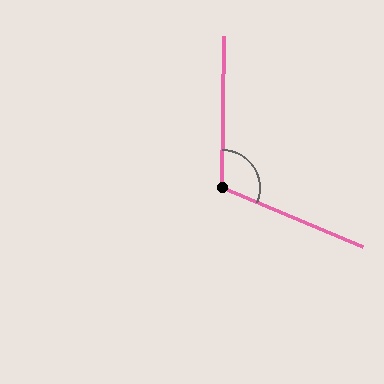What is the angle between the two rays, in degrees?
Approximately 112 degrees.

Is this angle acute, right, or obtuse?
It is obtuse.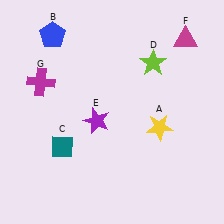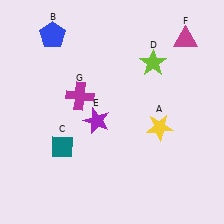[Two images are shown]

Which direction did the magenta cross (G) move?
The magenta cross (G) moved right.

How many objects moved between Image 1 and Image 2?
1 object moved between the two images.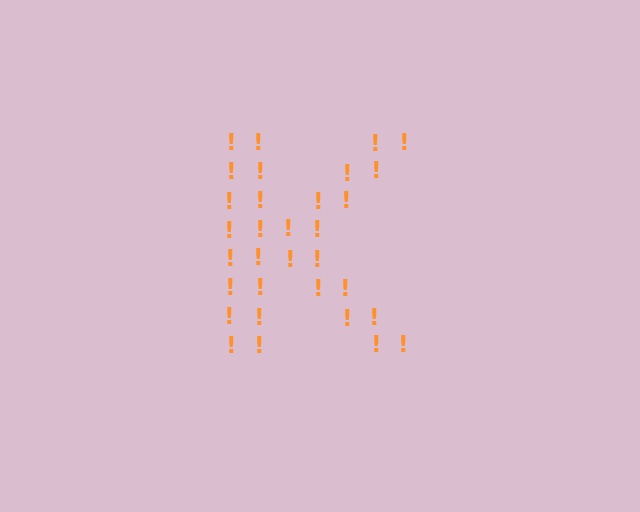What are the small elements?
The small elements are exclamation marks.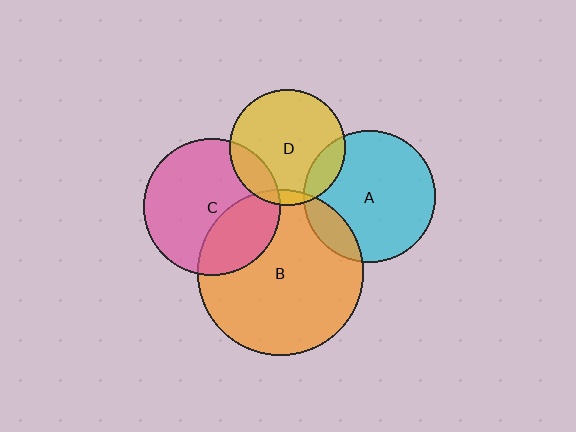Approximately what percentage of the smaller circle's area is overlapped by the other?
Approximately 15%.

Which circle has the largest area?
Circle B (orange).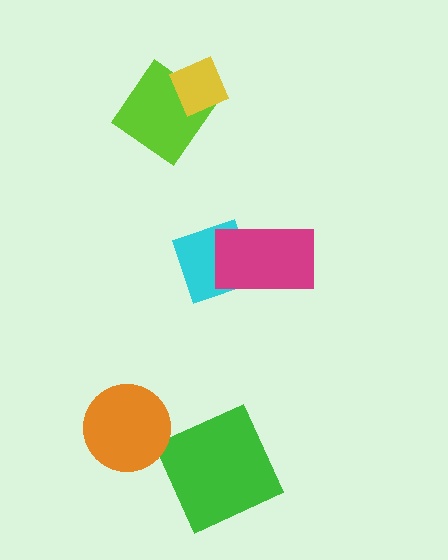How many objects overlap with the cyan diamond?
1 object overlaps with the cyan diamond.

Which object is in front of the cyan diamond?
The magenta rectangle is in front of the cyan diamond.